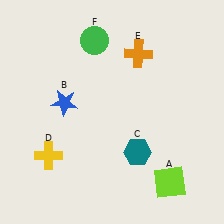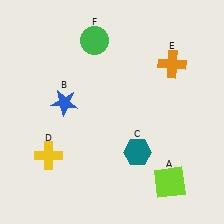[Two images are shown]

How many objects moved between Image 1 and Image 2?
1 object moved between the two images.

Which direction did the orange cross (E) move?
The orange cross (E) moved right.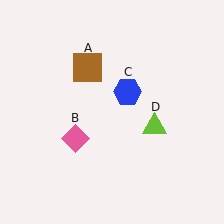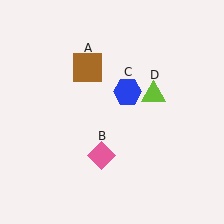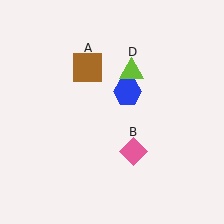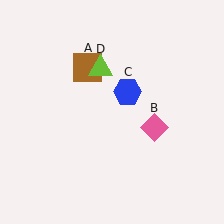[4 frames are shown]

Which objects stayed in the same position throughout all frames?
Brown square (object A) and blue hexagon (object C) remained stationary.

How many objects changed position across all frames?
2 objects changed position: pink diamond (object B), lime triangle (object D).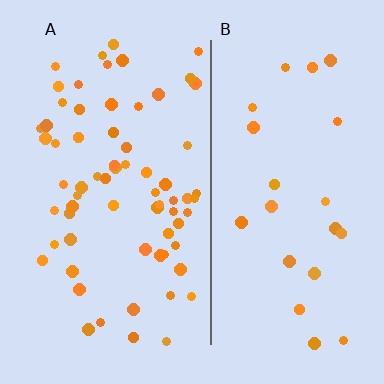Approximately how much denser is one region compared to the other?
Approximately 3.0× — region A over region B.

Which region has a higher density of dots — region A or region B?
A (the left).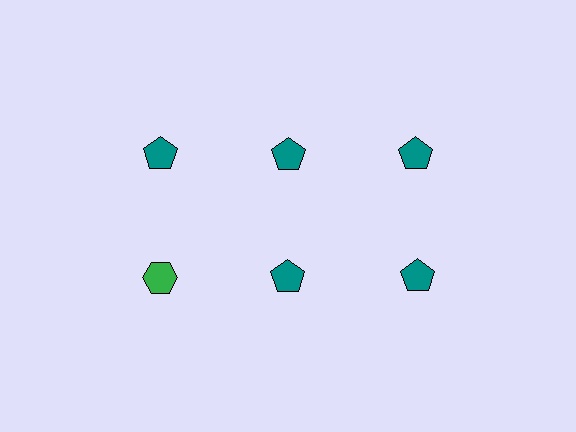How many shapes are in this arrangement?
There are 6 shapes arranged in a grid pattern.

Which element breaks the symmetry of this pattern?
The green hexagon in the second row, leftmost column breaks the symmetry. All other shapes are teal pentagons.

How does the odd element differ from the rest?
It differs in both color (green instead of teal) and shape (hexagon instead of pentagon).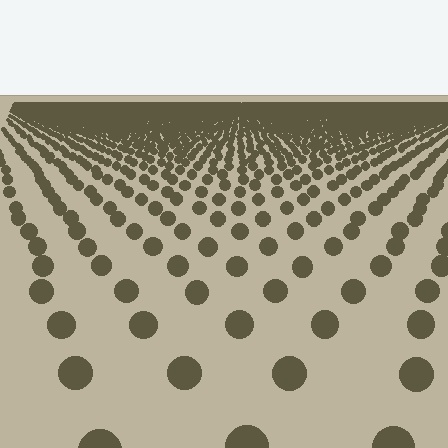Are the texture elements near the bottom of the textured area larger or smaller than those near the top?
Larger. Near the bottom, elements are closer to the viewer and appear at a bigger on-screen size.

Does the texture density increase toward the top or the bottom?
Density increases toward the top.